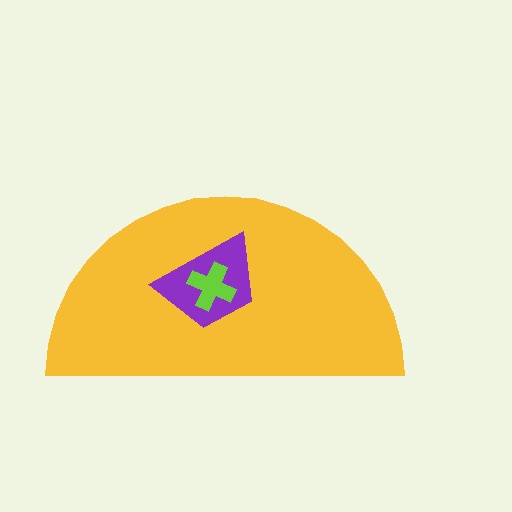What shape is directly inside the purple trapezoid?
The lime cross.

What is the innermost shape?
The lime cross.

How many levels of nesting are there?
3.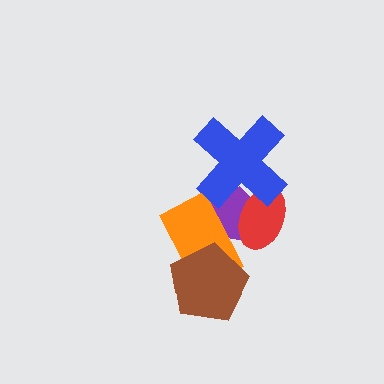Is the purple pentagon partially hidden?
Yes, it is partially covered by another shape.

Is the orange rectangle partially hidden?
Yes, it is partially covered by another shape.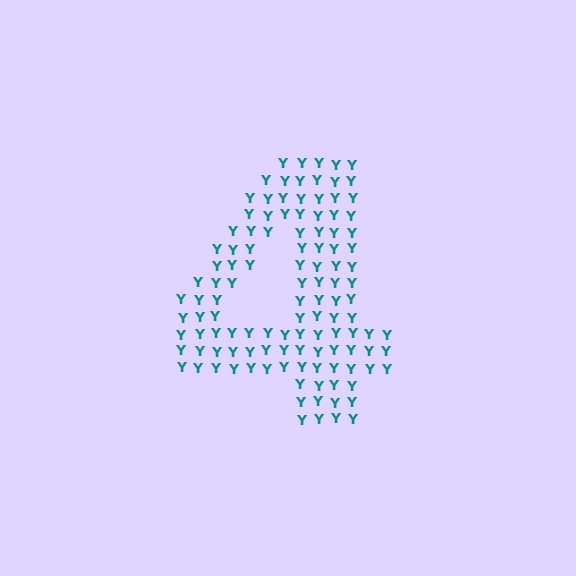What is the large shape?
The large shape is the digit 4.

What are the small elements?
The small elements are letter Y's.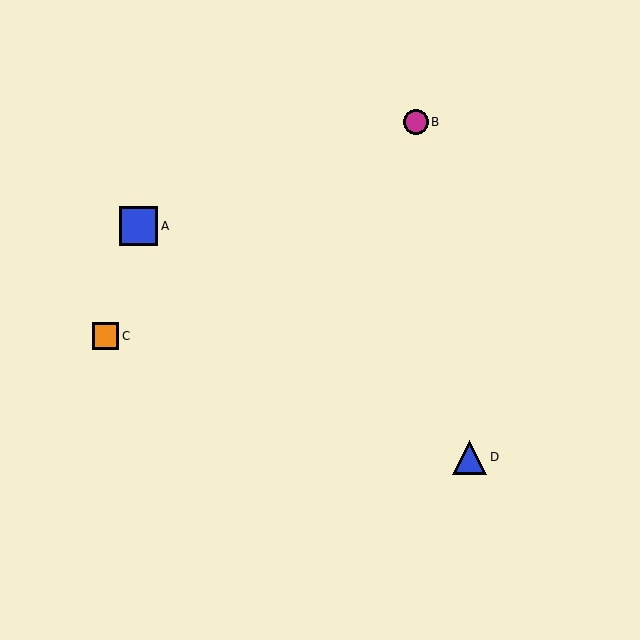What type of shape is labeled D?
Shape D is a blue triangle.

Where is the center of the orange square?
The center of the orange square is at (105, 336).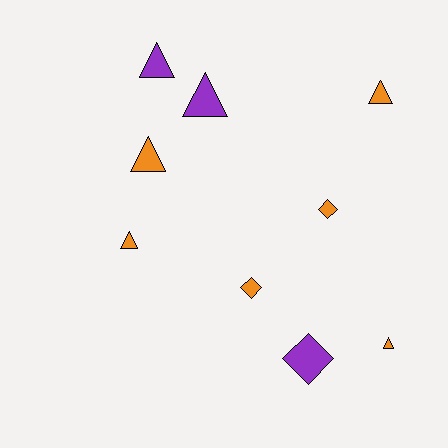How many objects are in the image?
There are 9 objects.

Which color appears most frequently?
Orange, with 6 objects.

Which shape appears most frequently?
Triangle, with 6 objects.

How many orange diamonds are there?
There are 2 orange diamonds.